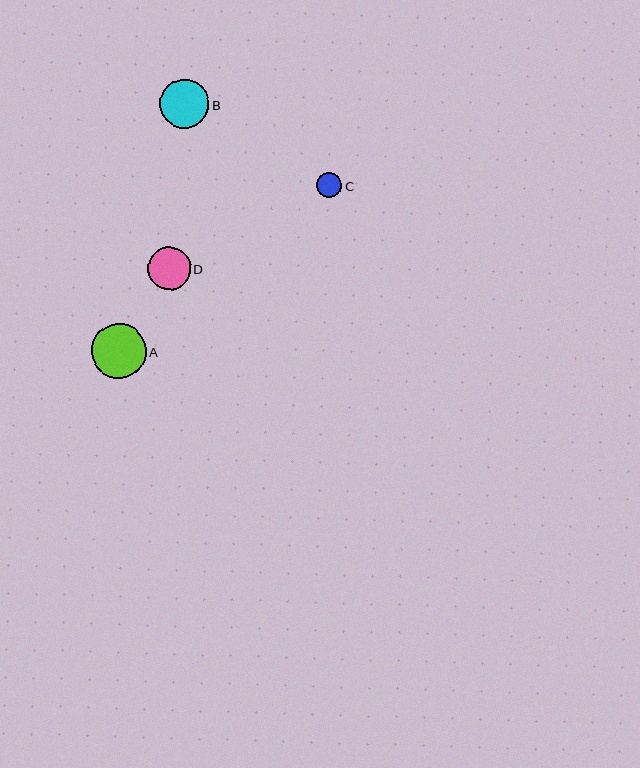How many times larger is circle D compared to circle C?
Circle D is approximately 1.7 times the size of circle C.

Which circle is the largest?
Circle A is the largest with a size of approximately 55 pixels.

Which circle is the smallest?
Circle C is the smallest with a size of approximately 25 pixels.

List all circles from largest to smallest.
From largest to smallest: A, B, D, C.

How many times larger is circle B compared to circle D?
Circle B is approximately 1.1 times the size of circle D.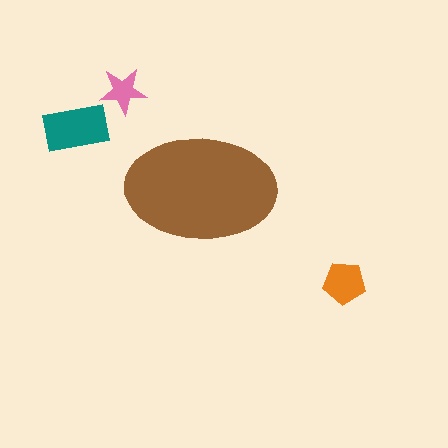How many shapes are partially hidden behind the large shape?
0 shapes are partially hidden.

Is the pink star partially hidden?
No, the pink star is fully visible.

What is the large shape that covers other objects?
A brown ellipse.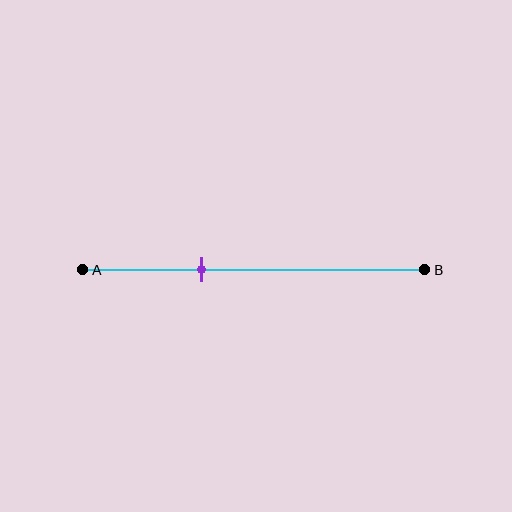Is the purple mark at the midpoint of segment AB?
No, the mark is at about 35% from A, not at the 50% midpoint.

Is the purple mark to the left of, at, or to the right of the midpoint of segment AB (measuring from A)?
The purple mark is to the left of the midpoint of segment AB.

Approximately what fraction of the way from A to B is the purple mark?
The purple mark is approximately 35% of the way from A to B.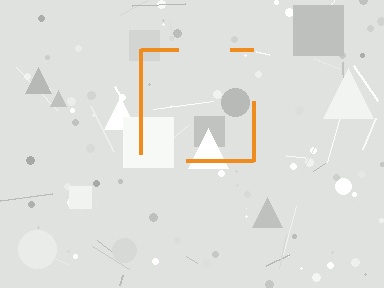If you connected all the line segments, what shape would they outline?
They would outline a square.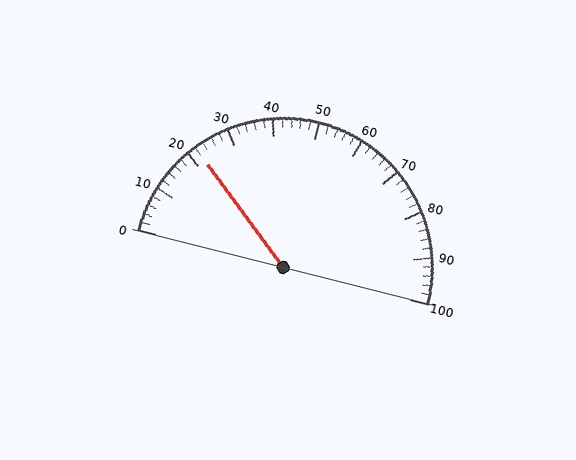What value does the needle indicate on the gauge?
The needle indicates approximately 22.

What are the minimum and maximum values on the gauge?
The gauge ranges from 0 to 100.